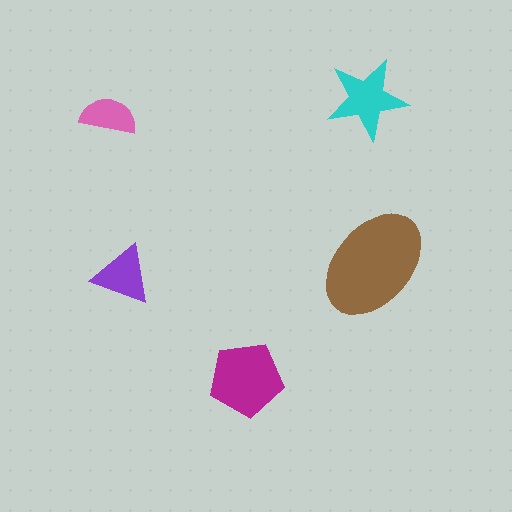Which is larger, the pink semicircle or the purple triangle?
The purple triangle.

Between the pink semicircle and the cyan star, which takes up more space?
The cyan star.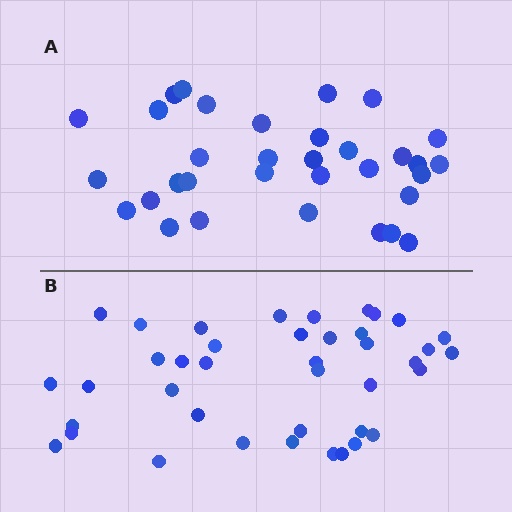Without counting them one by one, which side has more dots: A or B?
Region B (the bottom region) has more dots.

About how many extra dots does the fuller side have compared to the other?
Region B has roughly 8 or so more dots than region A.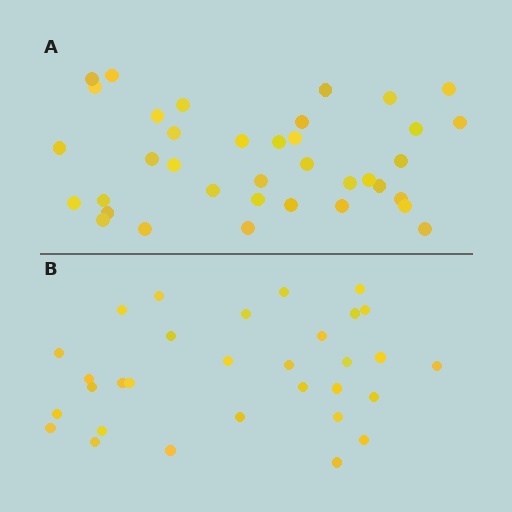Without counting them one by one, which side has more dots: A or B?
Region A (the top region) has more dots.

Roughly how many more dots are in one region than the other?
Region A has about 6 more dots than region B.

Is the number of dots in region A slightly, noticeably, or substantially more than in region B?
Region A has only slightly more — the two regions are fairly close. The ratio is roughly 1.2 to 1.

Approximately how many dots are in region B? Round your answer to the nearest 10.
About 30 dots. (The exact count is 31, which rounds to 30.)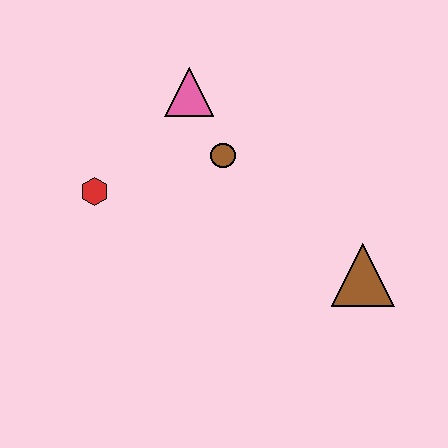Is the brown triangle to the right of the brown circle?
Yes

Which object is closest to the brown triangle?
The brown circle is closest to the brown triangle.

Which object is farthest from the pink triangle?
The brown triangle is farthest from the pink triangle.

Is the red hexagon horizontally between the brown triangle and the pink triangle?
No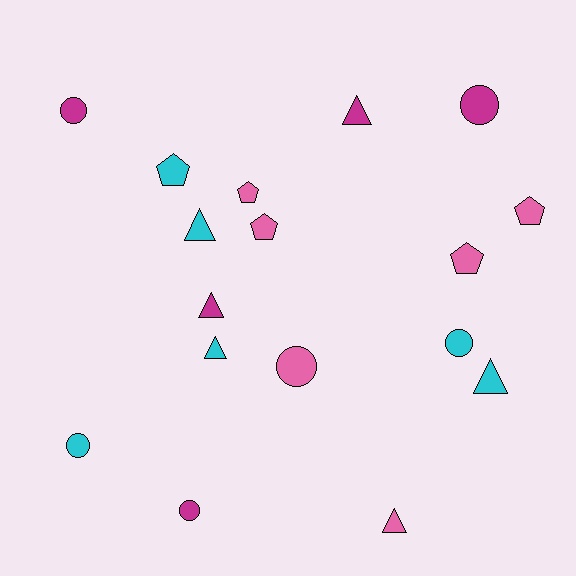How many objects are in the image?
There are 17 objects.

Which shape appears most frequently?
Circle, with 6 objects.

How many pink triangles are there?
There is 1 pink triangle.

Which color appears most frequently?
Cyan, with 6 objects.